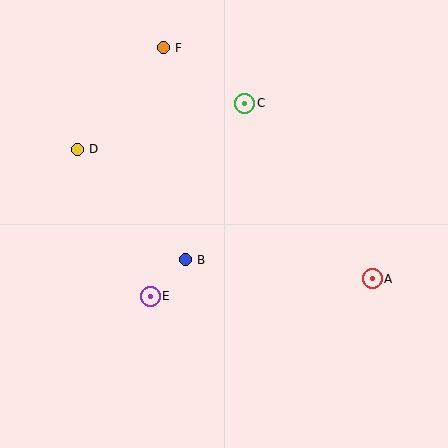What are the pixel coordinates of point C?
Point C is at (245, 103).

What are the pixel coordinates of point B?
Point B is at (185, 260).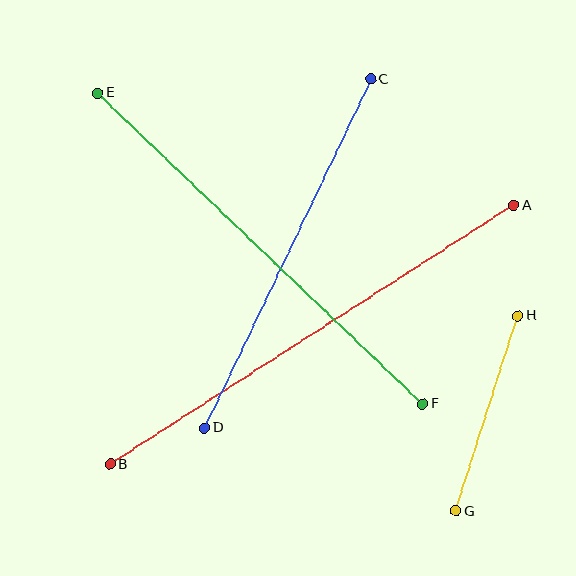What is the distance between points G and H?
The distance is approximately 204 pixels.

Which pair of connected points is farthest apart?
Points A and B are farthest apart.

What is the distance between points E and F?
The distance is approximately 450 pixels.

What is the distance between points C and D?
The distance is approximately 386 pixels.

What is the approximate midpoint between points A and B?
The midpoint is at approximately (312, 335) pixels.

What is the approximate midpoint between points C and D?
The midpoint is at approximately (288, 253) pixels.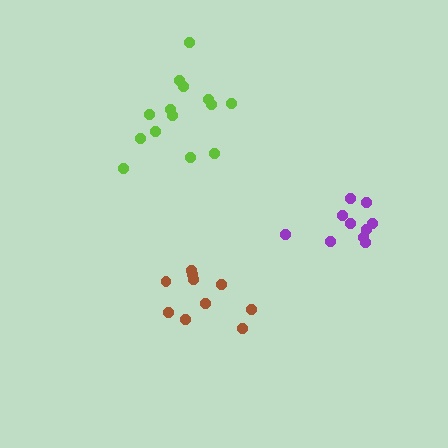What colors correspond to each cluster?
The clusters are colored: brown, lime, purple.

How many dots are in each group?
Group 1: 10 dots, Group 2: 14 dots, Group 3: 10 dots (34 total).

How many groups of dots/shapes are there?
There are 3 groups.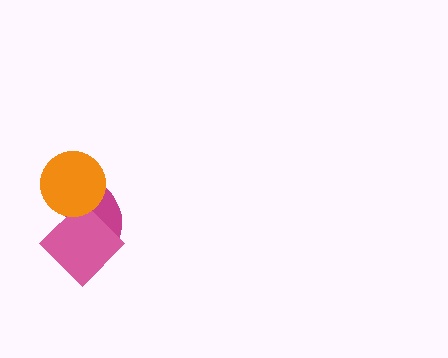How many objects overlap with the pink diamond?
2 objects overlap with the pink diamond.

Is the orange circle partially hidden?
No, no other shape covers it.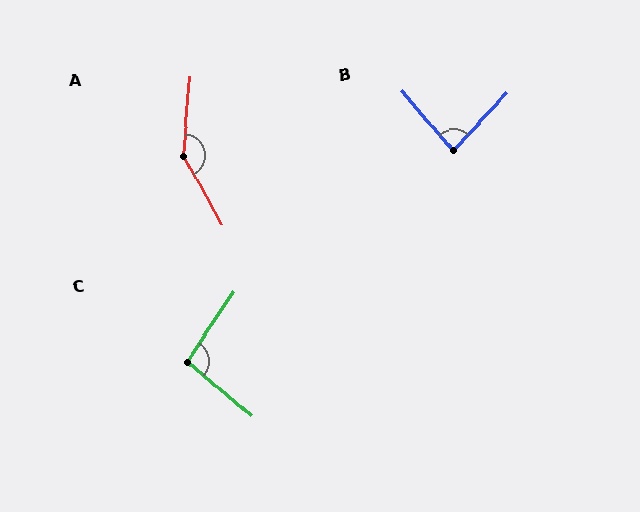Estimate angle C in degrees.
Approximately 97 degrees.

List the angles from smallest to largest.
B (84°), C (97°), A (146°).